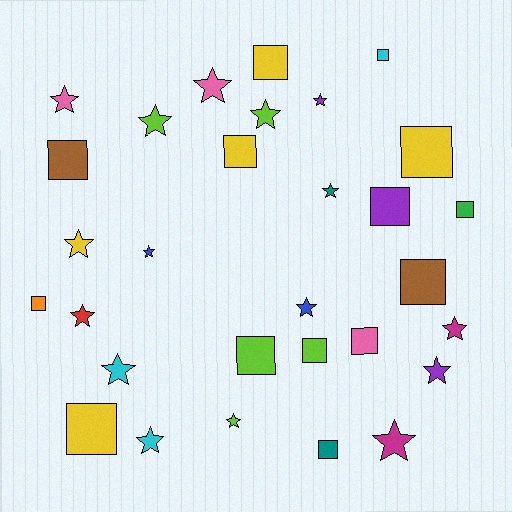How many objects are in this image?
There are 30 objects.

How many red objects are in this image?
There is 1 red object.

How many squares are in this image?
There are 14 squares.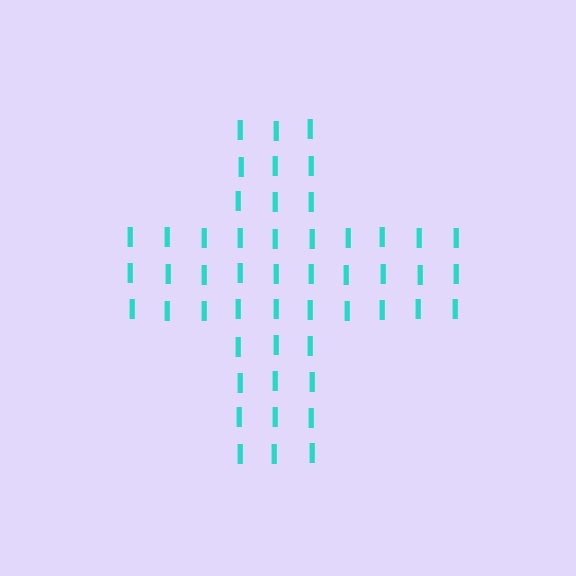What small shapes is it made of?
It is made of small letter I's.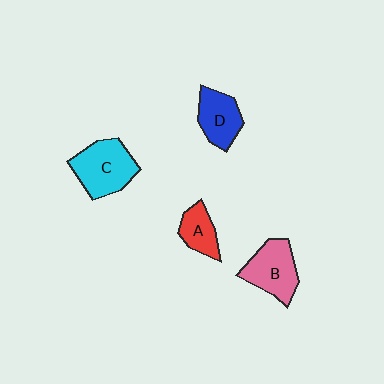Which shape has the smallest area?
Shape A (red).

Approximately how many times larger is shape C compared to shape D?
Approximately 1.4 times.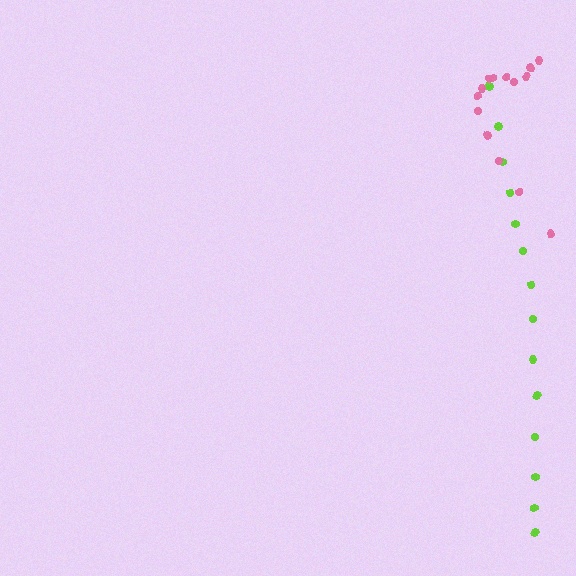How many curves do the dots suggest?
There are 2 distinct paths.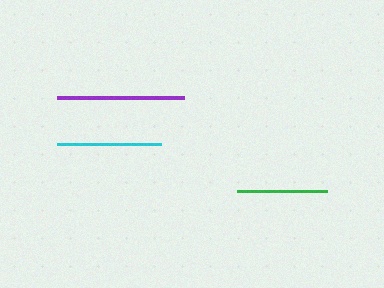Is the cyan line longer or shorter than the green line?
The cyan line is longer than the green line.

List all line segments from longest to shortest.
From longest to shortest: purple, cyan, green.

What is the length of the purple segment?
The purple segment is approximately 127 pixels long.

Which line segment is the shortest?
The green line is the shortest at approximately 91 pixels.